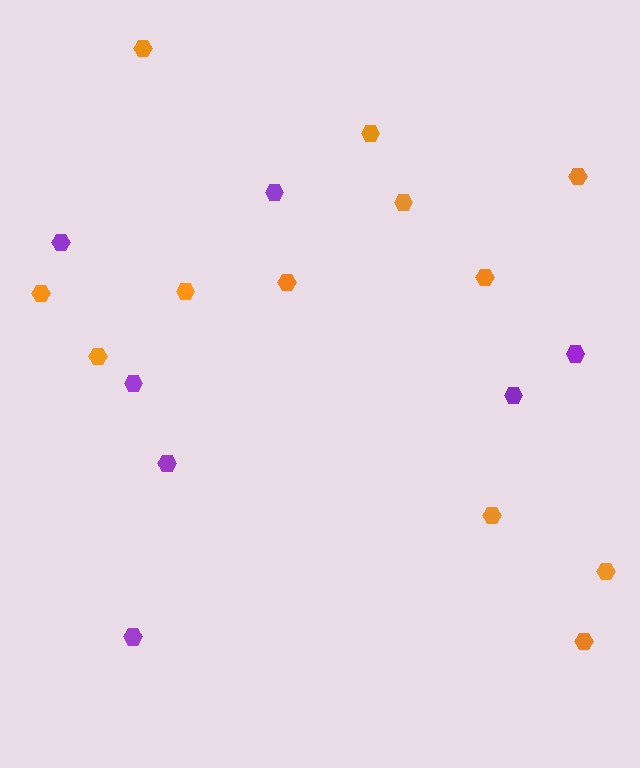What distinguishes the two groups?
There are 2 groups: one group of purple hexagons (7) and one group of orange hexagons (12).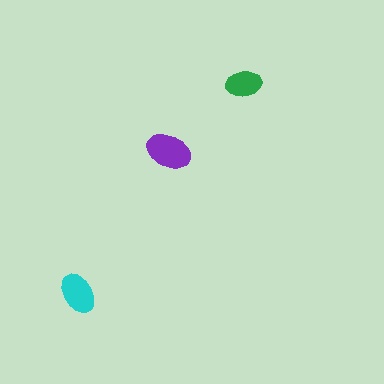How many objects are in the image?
There are 3 objects in the image.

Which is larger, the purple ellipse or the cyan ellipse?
The purple one.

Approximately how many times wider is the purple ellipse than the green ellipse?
About 1.5 times wider.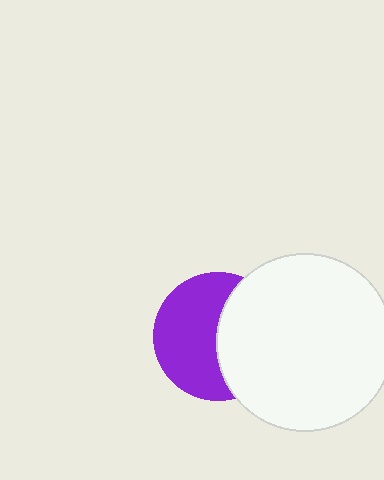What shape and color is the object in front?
The object in front is a white circle.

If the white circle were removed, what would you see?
You would see the complete purple circle.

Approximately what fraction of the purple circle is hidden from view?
Roughly 44% of the purple circle is hidden behind the white circle.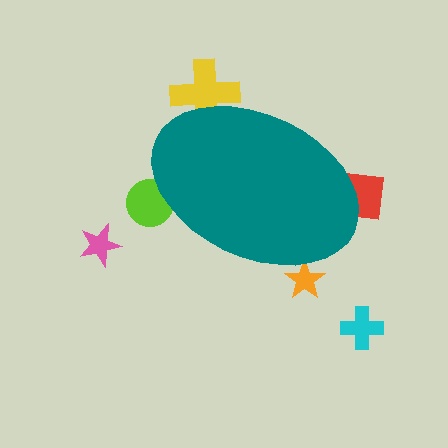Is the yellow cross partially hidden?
Yes, the yellow cross is partially hidden behind the teal ellipse.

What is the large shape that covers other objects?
A teal ellipse.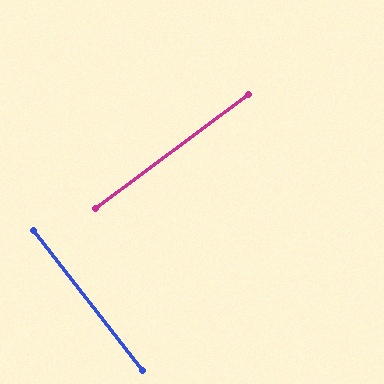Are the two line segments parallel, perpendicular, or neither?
Perpendicular — they meet at approximately 89°.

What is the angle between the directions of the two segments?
Approximately 89 degrees.